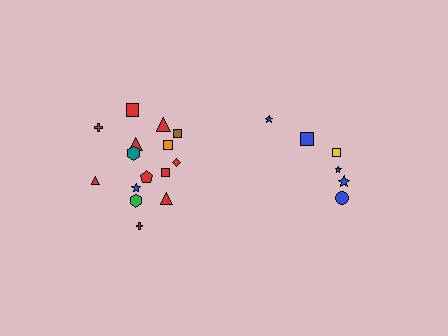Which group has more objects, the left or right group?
The left group.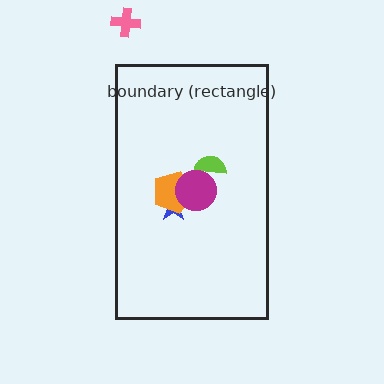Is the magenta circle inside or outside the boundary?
Inside.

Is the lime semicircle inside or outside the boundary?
Inside.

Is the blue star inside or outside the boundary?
Inside.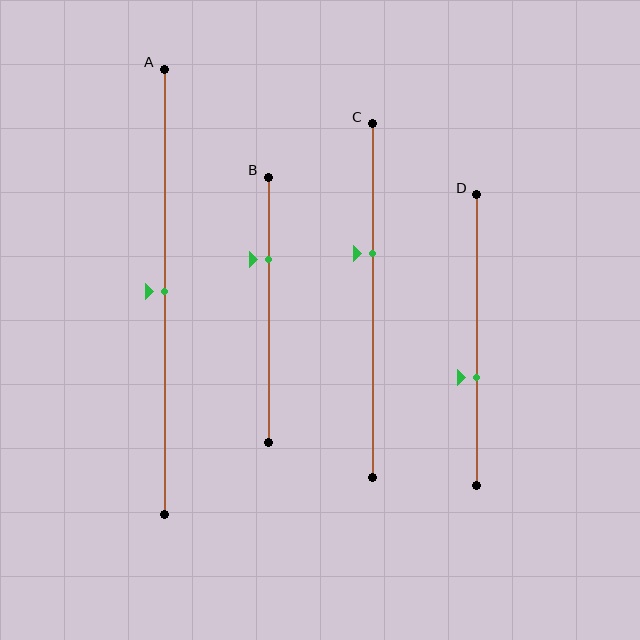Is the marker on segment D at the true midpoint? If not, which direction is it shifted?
No, the marker on segment D is shifted downward by about 13% of the segment length.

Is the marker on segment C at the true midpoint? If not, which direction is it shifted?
No, the marker on segment C is shifted upward by about 14% of the segment length.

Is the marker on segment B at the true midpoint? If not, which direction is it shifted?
No, the marker on segment B is shifted upward by about 19% of the segment length.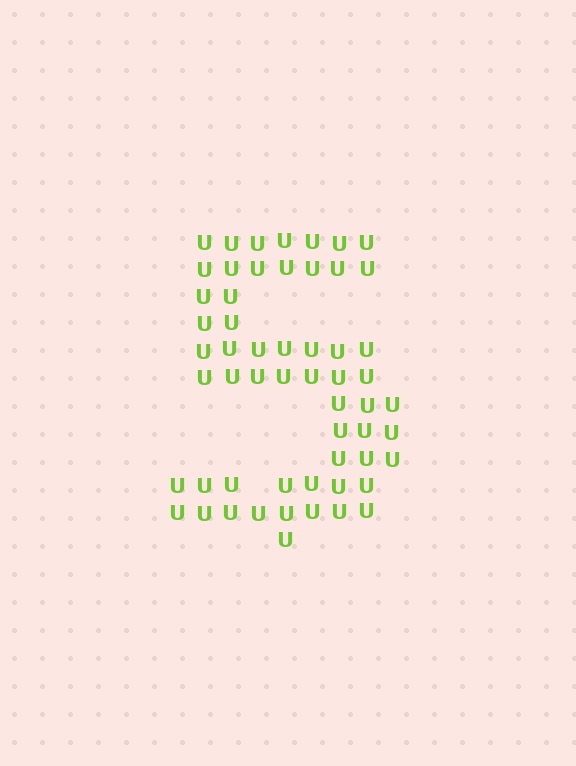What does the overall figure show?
The overall figure shows the digit 5.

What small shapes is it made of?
It is made of small letter U's.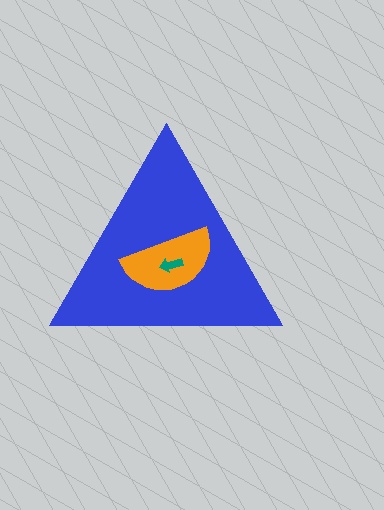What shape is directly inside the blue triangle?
The orange semicircle.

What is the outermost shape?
The blue triangle.